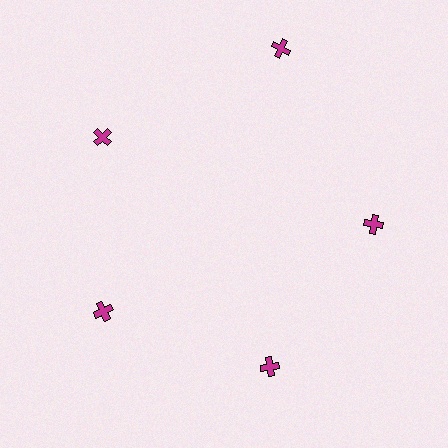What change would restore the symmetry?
The symmetry would be restored by moving it inward, back onto the ring so that all 5 crosses sit at equal angles and equal distance from the center.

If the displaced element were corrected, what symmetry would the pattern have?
It would have 5-fold rotational symmetry — the pattern would map onto itself every 72 degrees.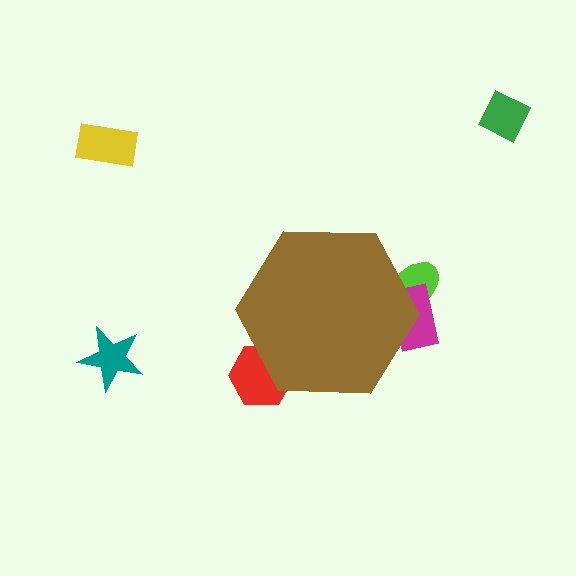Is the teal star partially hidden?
No, the teal star is fully visible.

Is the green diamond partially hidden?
No, the green diamond is fully visible.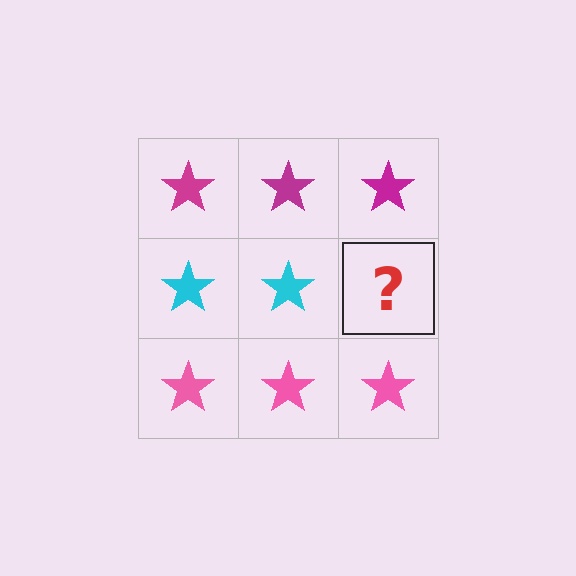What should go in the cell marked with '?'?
The missing cell should contain a cyan star.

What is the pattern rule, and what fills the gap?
The rule is that each row has a consistent color. The gap should be filled with a cyan star.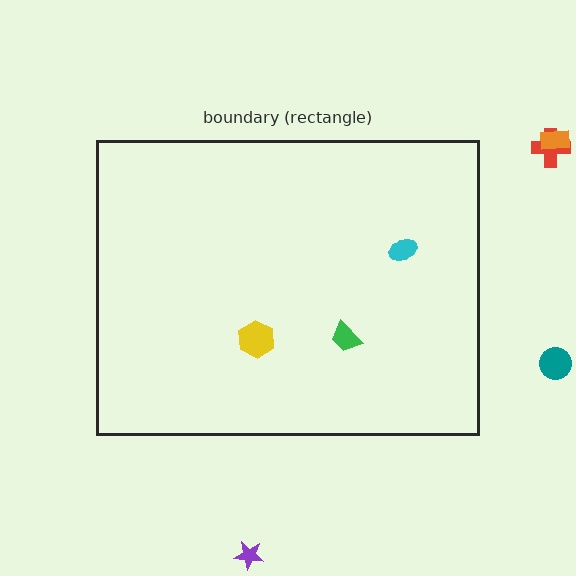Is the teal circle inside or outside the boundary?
Outside.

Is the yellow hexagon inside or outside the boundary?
Inside.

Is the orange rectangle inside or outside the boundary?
Outside.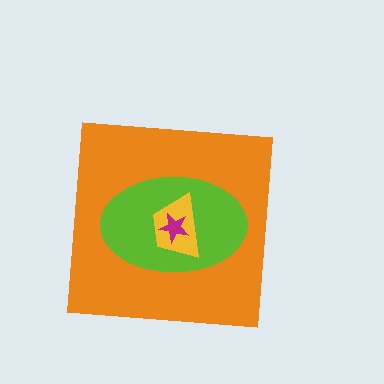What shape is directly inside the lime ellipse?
The yellow trapezoid.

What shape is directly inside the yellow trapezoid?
The magenta star.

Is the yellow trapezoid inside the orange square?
Yes.